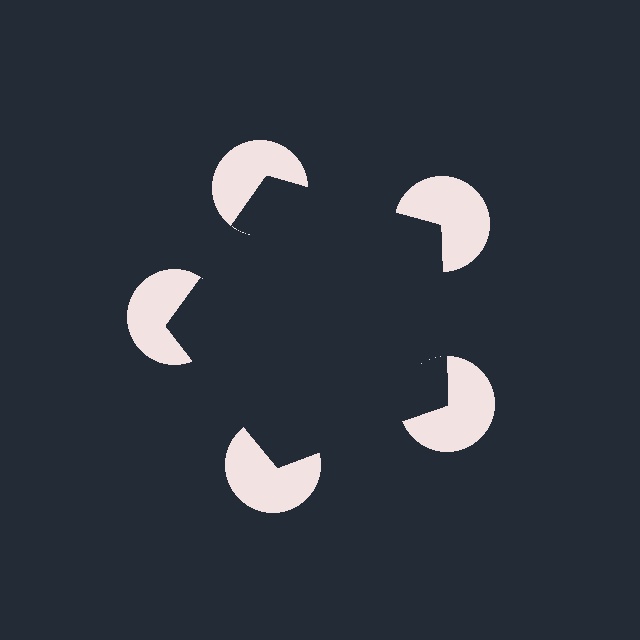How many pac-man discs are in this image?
There are 5 — one at each vertex of the illusory pentagon.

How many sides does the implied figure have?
5 sides.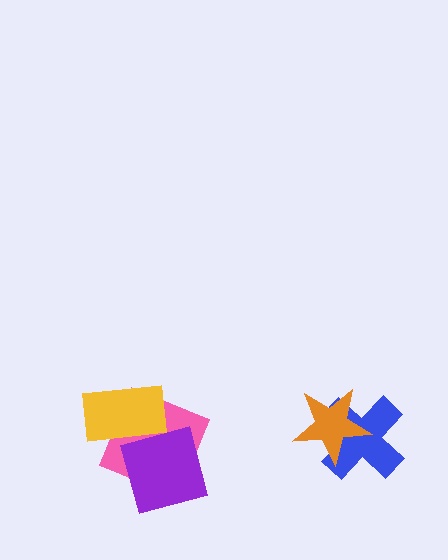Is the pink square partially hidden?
Yes, it is partially covered by another shape.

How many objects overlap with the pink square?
2 objects overlap with the pink square.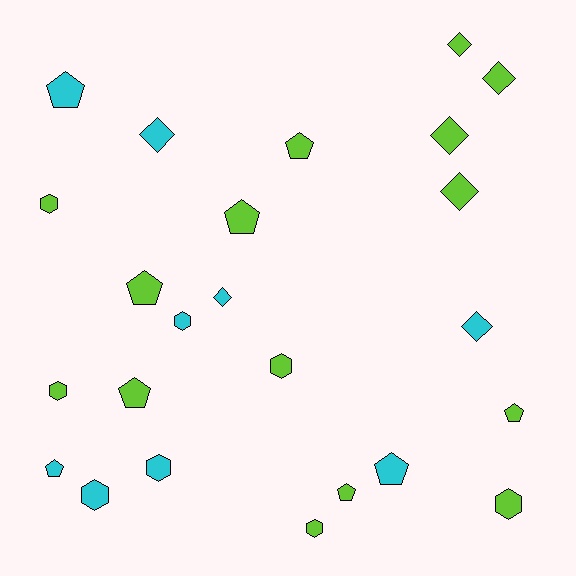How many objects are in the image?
There are 24 objects.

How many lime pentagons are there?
There are 6 lime pentagons.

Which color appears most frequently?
Lime, with 15 objects.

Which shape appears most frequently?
Pentagon, with 9 objects.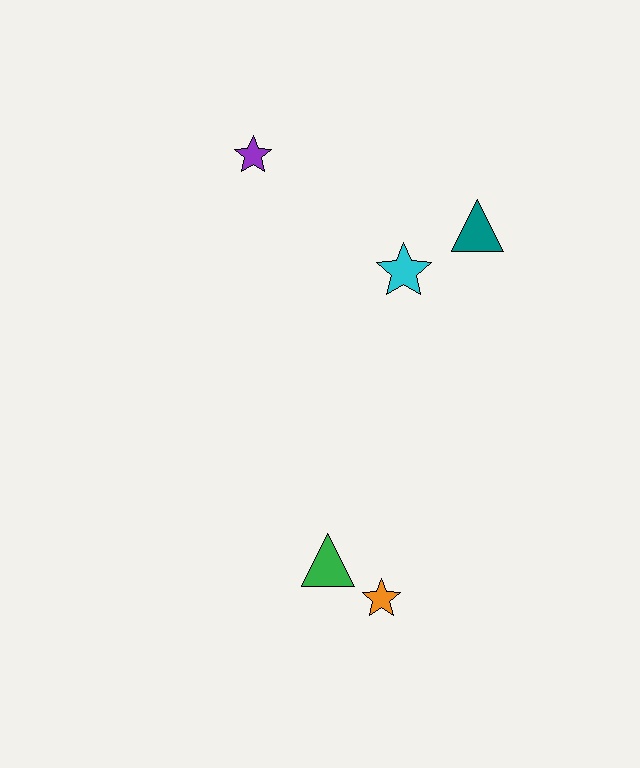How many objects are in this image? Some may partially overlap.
There are 5 objects.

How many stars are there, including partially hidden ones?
There are 3 stars.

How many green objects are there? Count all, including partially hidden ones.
There is 1 green object.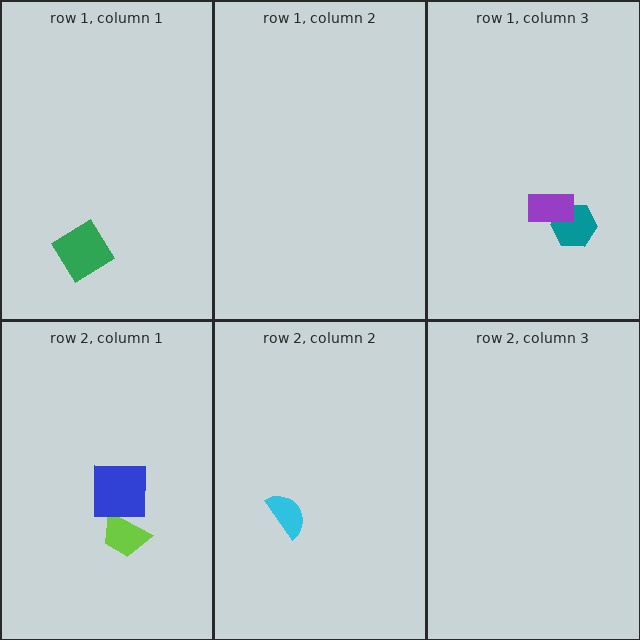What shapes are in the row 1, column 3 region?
The teal hexagon, the purple rectangle.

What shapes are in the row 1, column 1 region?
The green diamond.